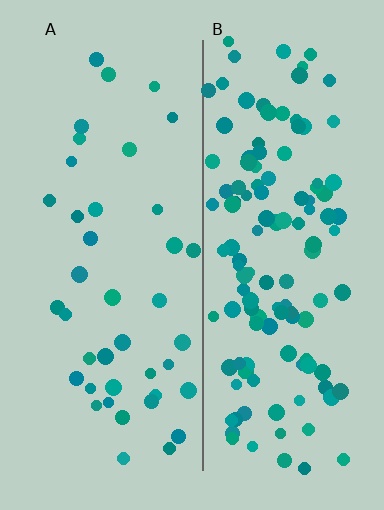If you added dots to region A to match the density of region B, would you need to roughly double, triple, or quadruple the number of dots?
Approximately triple.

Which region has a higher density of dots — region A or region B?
B (the right).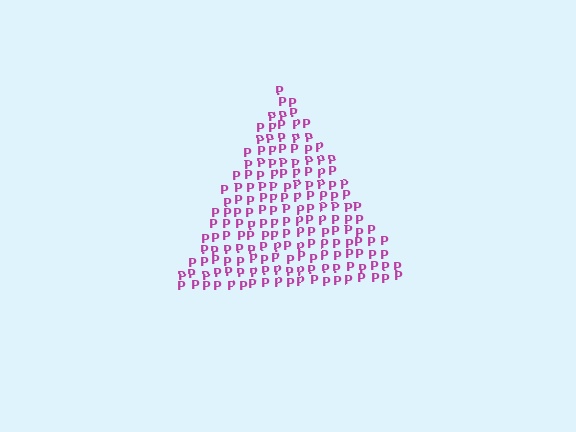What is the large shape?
The large shape is a triangle.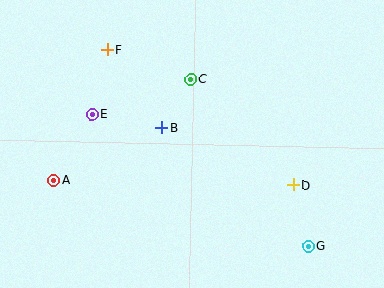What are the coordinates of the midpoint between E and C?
The midpoint between E and C is at (141, 97).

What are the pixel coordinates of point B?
Point B is at (162, 128).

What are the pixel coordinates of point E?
Point E is at (92, 114).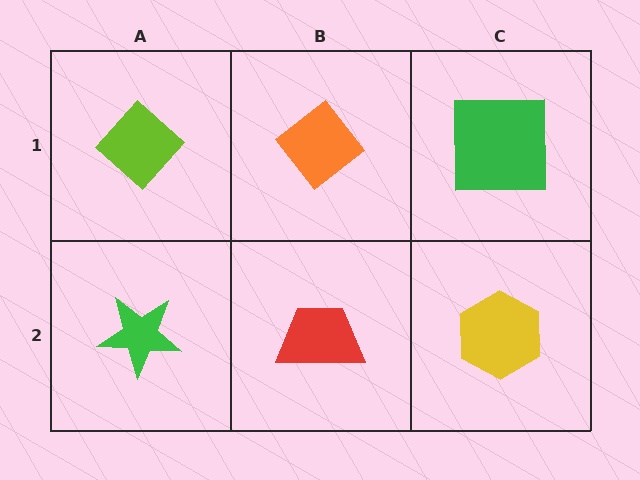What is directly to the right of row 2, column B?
A yellow hexagon.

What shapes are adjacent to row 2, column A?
A lime diamond (row 1, column A), a red trapezoid (row 2, column B).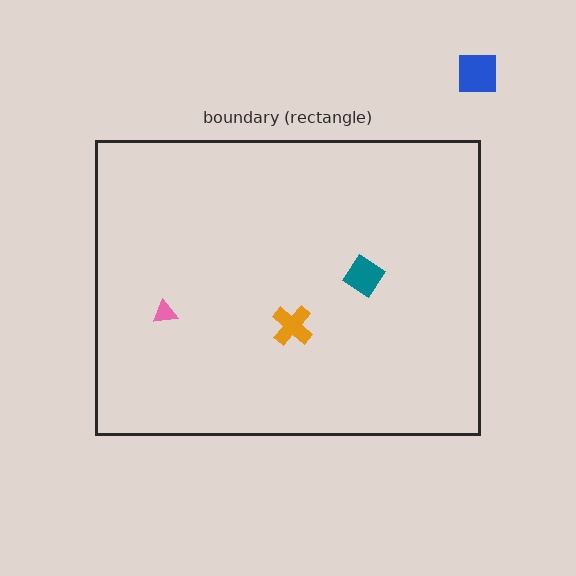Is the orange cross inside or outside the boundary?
Inside.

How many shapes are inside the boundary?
3 inside, 1 outside.